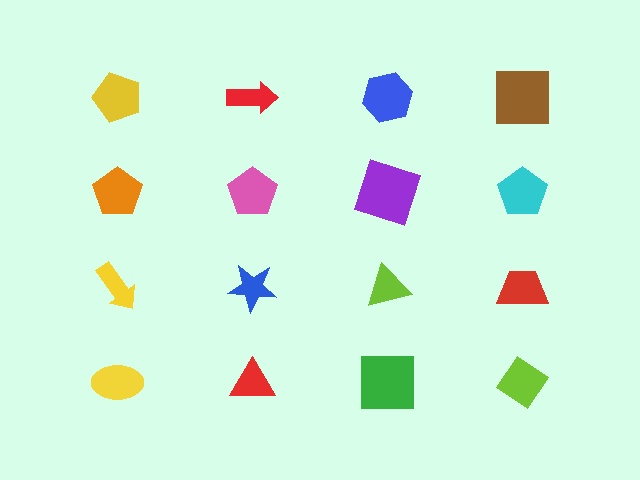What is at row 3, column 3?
A lime triangle.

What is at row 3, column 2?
A blue star.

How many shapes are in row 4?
4 shapes.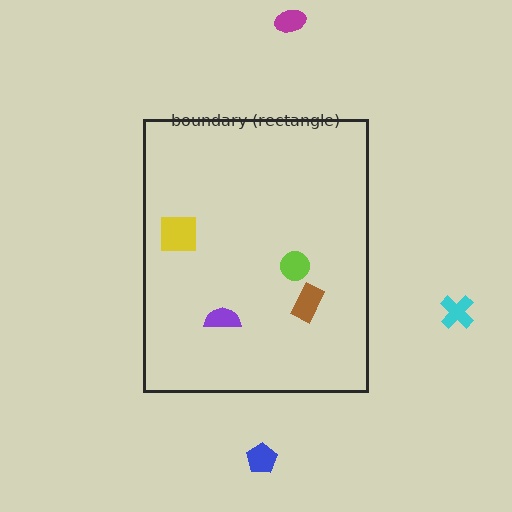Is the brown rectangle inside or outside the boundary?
Inside.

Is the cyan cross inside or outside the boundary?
Outside.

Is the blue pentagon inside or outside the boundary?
Outside.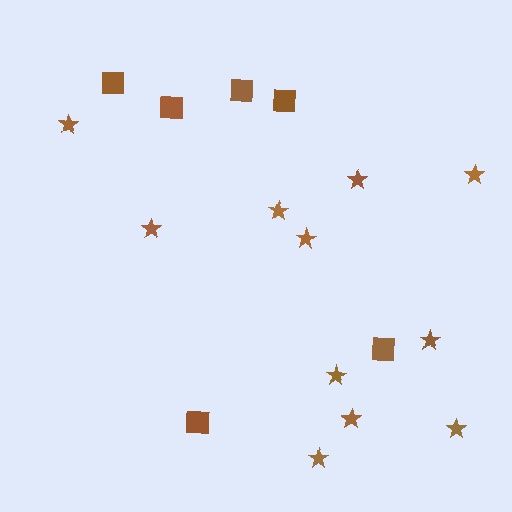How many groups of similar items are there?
There are 2 groups: one group of stars (11) and one group of squares (6).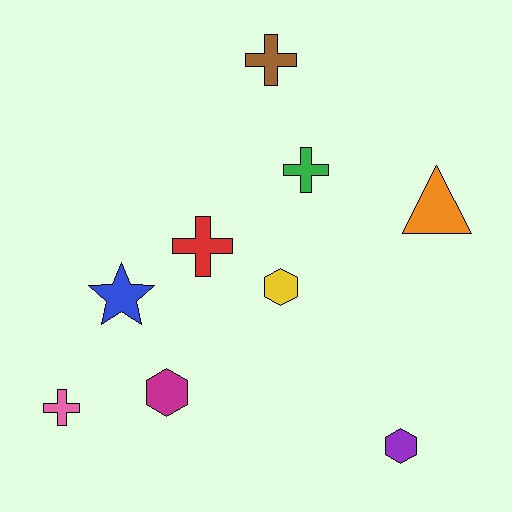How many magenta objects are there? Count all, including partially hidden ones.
There is 1 magenta object.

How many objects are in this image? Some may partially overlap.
There are 9 objects.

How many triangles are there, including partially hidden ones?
There is 1 triangle.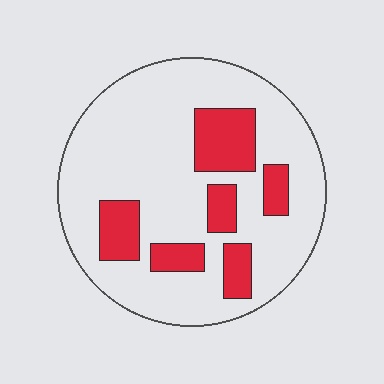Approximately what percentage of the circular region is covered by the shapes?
Approximately 20%.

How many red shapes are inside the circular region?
6.